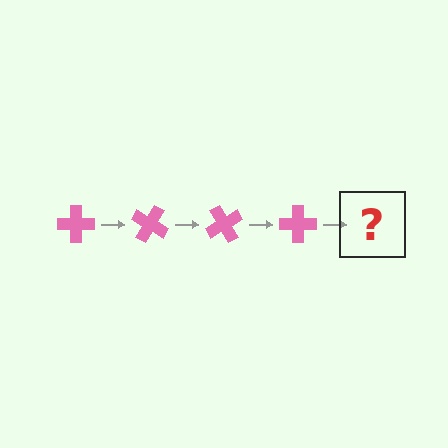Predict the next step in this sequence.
The next step is a pink cross rotated 120 degrees.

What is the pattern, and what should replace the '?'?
The pattern is that the cross rotates 30 degrees each step. The '?' should be a pink cross rotated 120 degrees.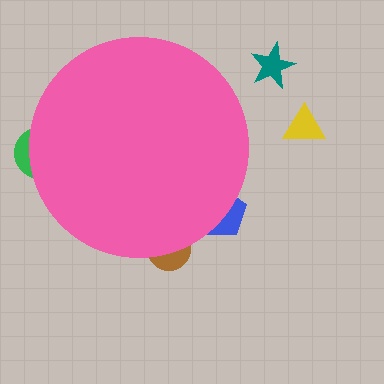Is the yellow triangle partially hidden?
No, the yellow triangle is fully visible.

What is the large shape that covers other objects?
A pink circle.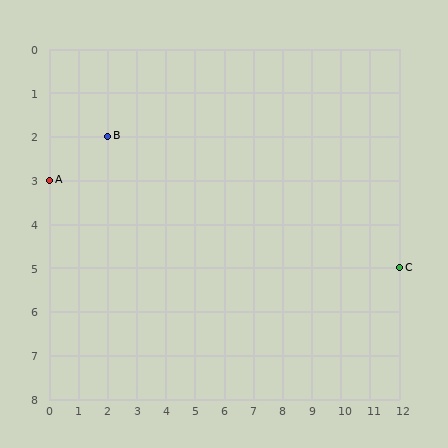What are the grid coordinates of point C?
Point C is at grid coordinates (12, 5).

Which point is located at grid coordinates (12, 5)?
Point C is at (12, 5).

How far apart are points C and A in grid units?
Points C and A are 12 columns and 2 rows apart (about 12.2 grid units diagonally).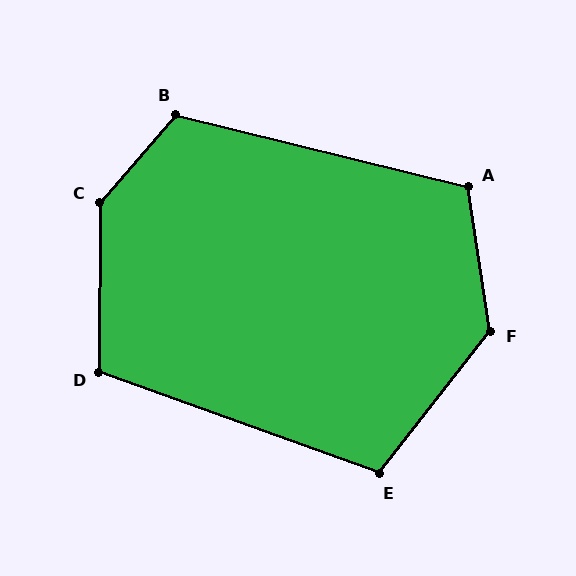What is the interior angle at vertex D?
Approximately 110 degrees (obtuse).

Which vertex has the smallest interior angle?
E, at approximately 108 degrees.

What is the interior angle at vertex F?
Approximately 133 degrees (obtuse).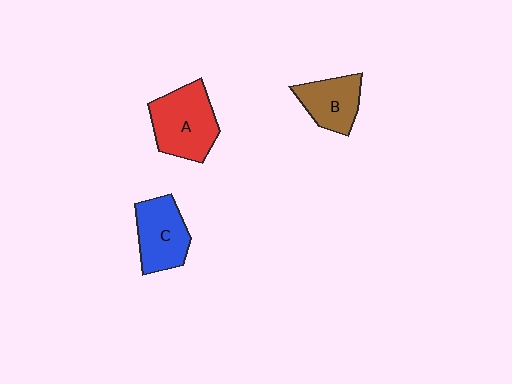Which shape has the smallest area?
Shape B (brown).